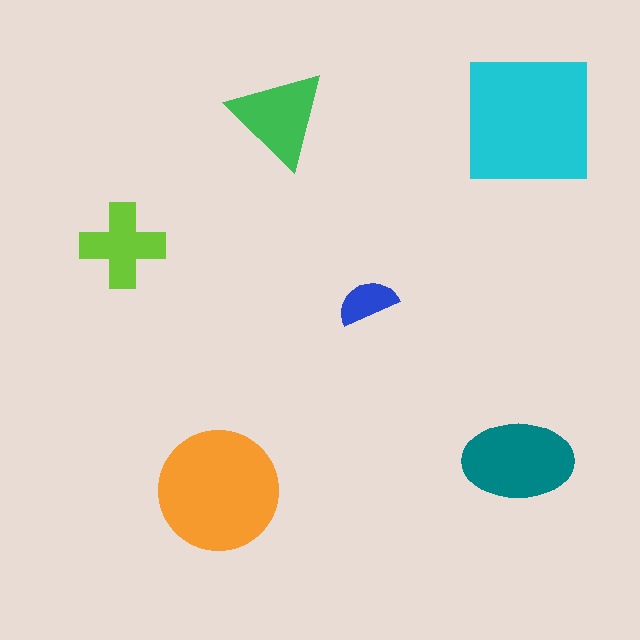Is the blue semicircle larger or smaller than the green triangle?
Smaller.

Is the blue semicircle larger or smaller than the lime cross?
Smaller.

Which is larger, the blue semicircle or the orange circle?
The orange circle.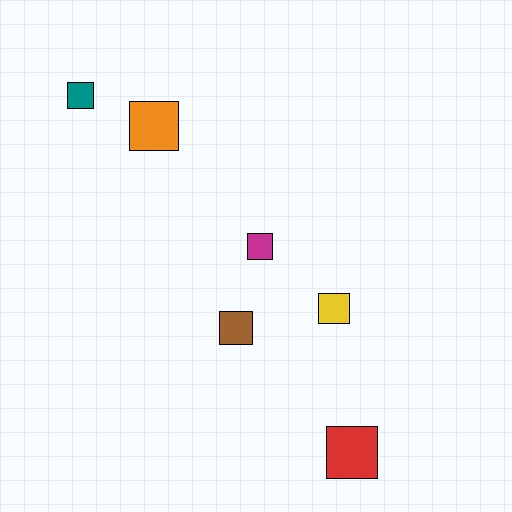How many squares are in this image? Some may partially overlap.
There are 6 squares.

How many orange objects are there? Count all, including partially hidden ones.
There is 1 orange object.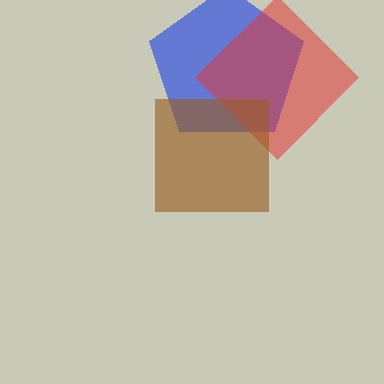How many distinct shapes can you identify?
There are 3 distinct shapes: a blue pentagon, a red diamond, a brown square.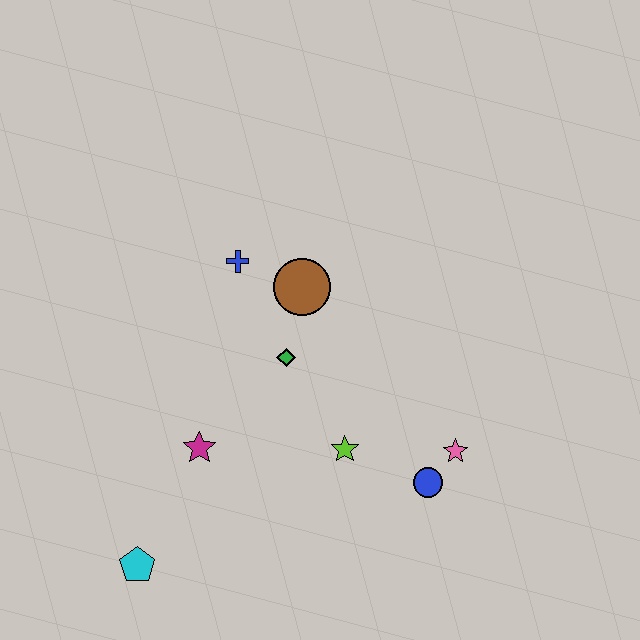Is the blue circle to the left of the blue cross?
No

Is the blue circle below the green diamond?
Yes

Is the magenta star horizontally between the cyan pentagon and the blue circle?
Yes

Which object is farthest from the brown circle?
The cyan pentagon is farthest from the brown circle.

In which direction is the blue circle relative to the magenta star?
The blue circle is to the right of the magenta star.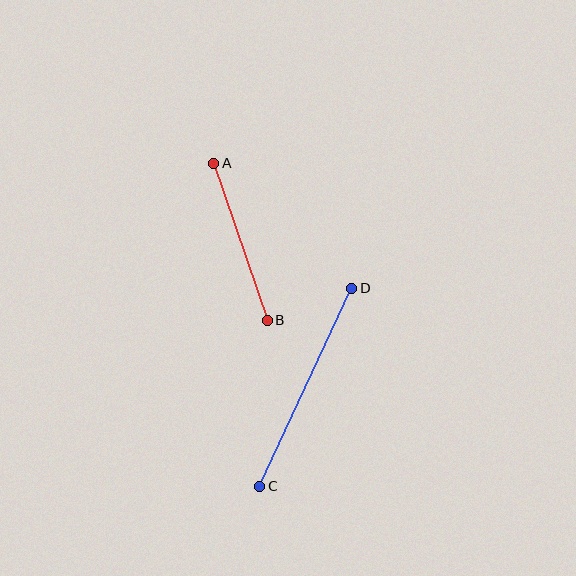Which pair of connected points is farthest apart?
Points C and D are farthest apart.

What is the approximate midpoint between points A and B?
The midpoint is at approximately (240, 242) pixels.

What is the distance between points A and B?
The distance is approximately 165 pixels.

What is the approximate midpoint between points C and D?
The midpoint is at approximately (306, 387) pixels.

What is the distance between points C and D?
The distance is approximately 218 pixels.